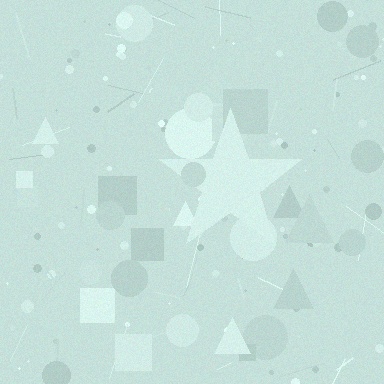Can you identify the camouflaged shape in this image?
The camouflaged shape is a star.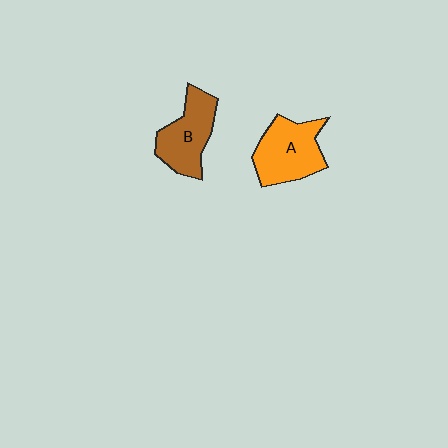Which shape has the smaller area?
Shape B (brown).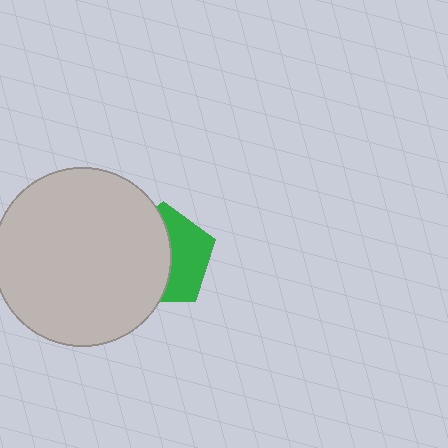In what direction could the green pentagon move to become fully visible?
The green pentagon could move right. That would shift it out from behind the light gray circle entirely.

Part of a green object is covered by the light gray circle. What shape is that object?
It is a pentagon.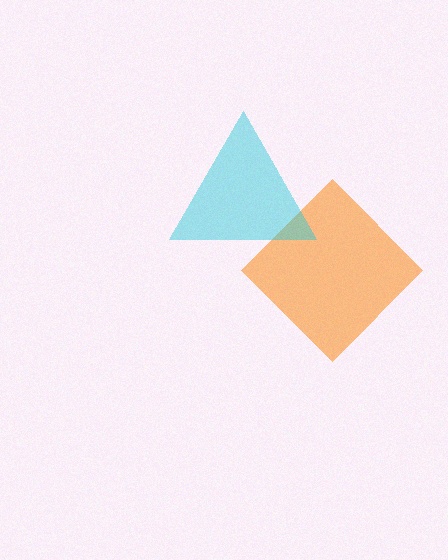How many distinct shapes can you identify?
There are 2 distinct shapes: an orange diamond, a cyan triangle.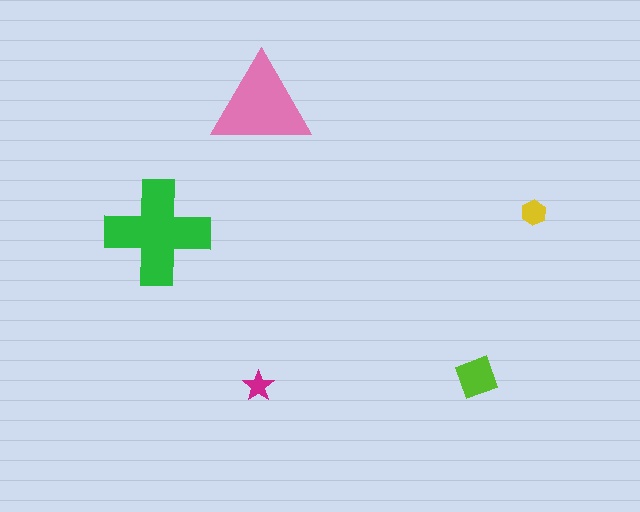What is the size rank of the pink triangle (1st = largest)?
2nd.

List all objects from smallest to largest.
The magenta star, the yellow hexagon, the lime square, the pink triangle, the green cross.